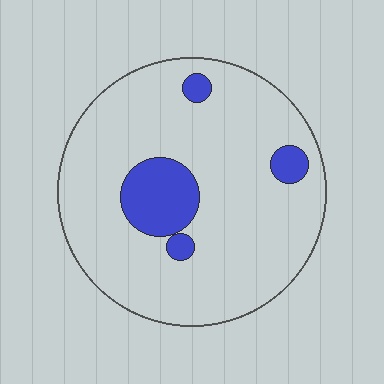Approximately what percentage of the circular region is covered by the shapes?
Approximately 15%.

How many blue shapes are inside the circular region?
4.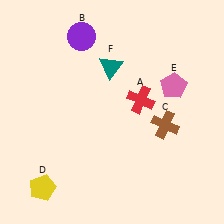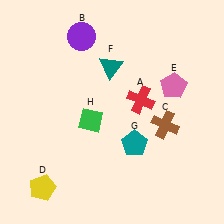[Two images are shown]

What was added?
A teal pentagon (G), a green diamond (H) were added in Image 2.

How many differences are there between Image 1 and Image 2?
There are 2 differences between the two images.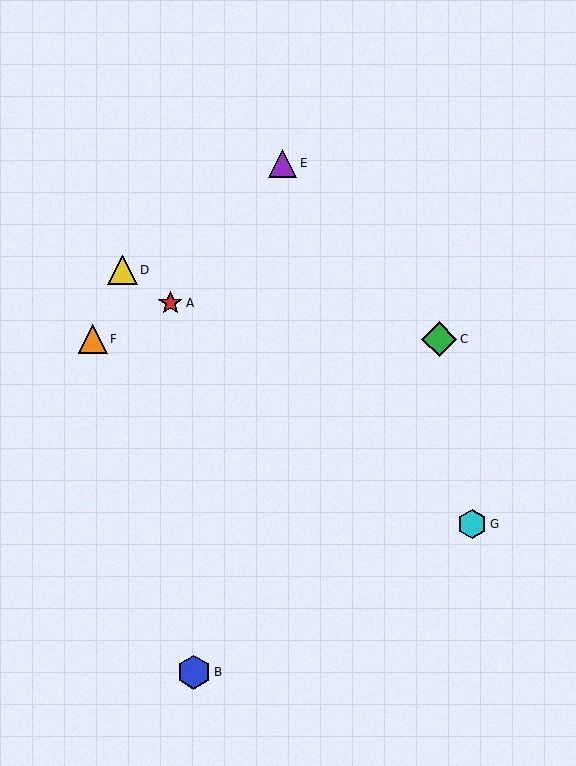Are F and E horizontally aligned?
No, F is at y≈339 and E is at y≈163.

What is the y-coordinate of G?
Object G is at y≈524.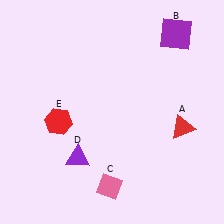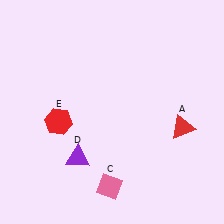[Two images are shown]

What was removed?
The purple square (B) was removed in Image 2.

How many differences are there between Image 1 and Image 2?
There is 1 difference between the two images.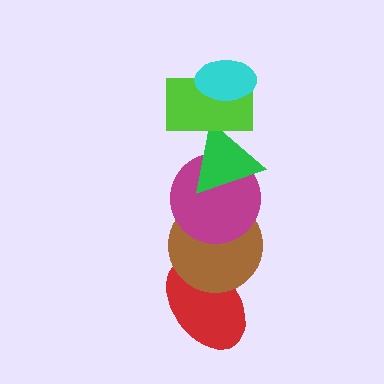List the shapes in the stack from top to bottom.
From top to bottom: the cyan ellipse, the lime rectangle, the green triangle, the magenta circle, the brown circle, the red ellipse.